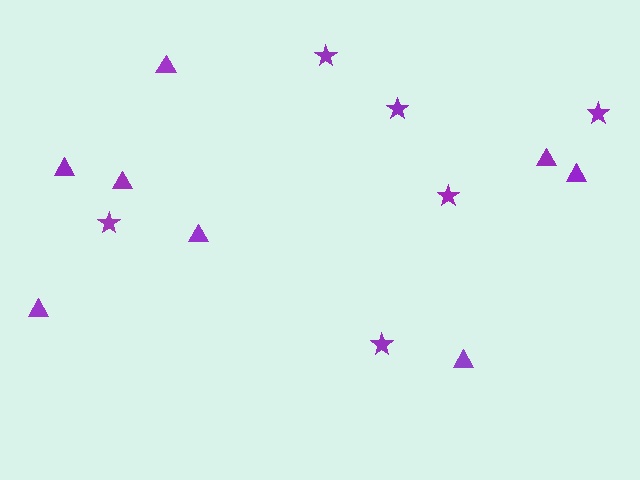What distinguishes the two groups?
There are 2 groups: one group of triangles (8) and one group of stars (6).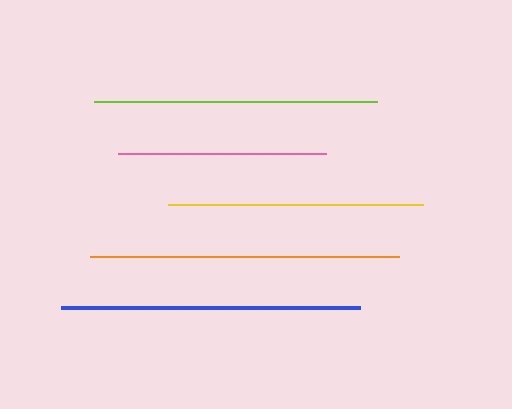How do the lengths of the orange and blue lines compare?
The orange and blue lines are approximately the same length.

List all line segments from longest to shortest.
From longest to shortest: orange, blue, lime, yellow, pink.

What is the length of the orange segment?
The orange segment is approximately 309 pixels long.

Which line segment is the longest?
The orange line is the longest at approximately 309 pixels.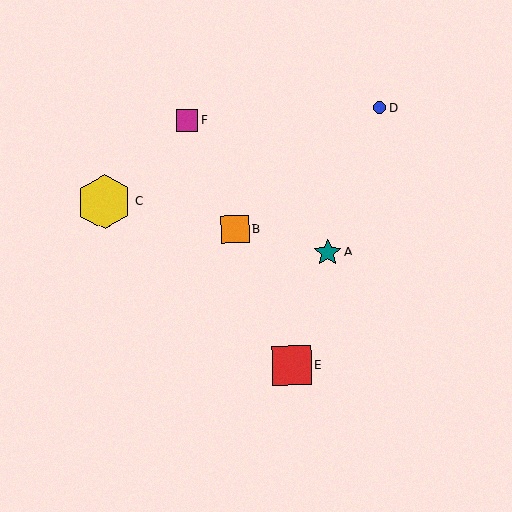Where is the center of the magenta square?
The center of the magenta square is at (187, 121).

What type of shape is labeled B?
Shape B is an orange square.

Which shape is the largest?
The yellow hexagon (labeled C) is the largest.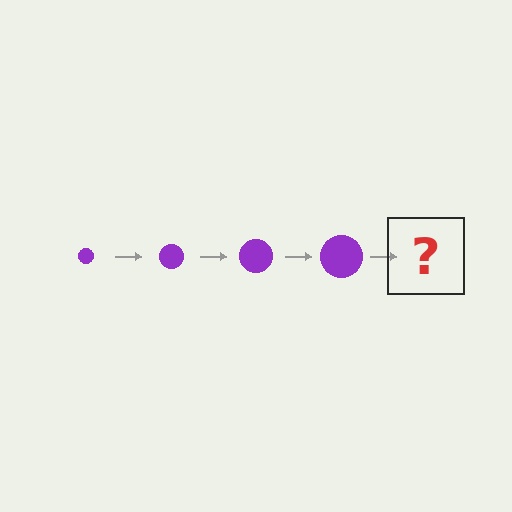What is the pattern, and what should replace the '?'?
The pattern is that the circle gets progressively larger each step. The '?' should be a purple circle, larger than the previous one.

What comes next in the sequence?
The next element should be a purple circle, larger than the previous one.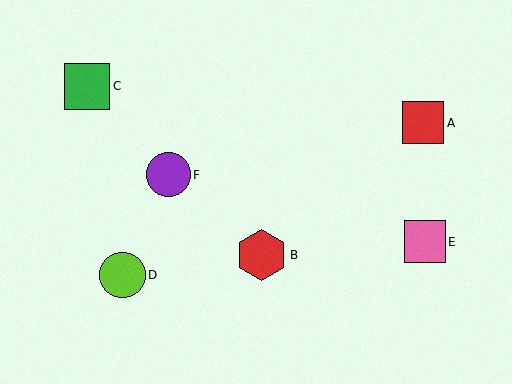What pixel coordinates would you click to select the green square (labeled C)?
Click at (87, 87) to select the green square C.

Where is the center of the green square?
The center of the green square is at (87, 87).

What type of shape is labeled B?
Shape B is a red hexagon.